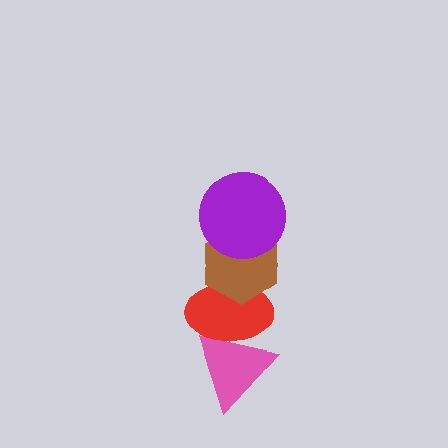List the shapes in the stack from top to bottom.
From top to bottom: the purple circle, the brown hexagon, the red ellipse, the pink triangle.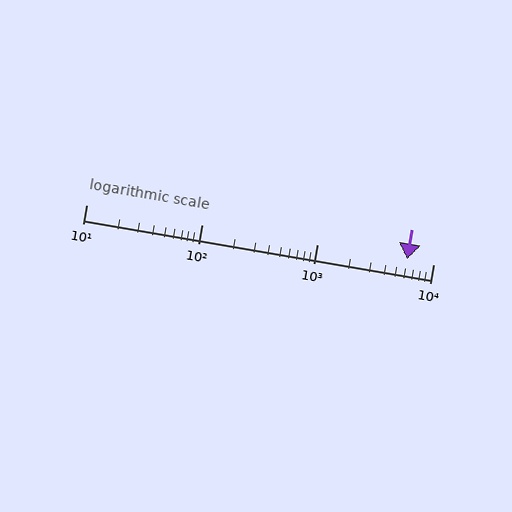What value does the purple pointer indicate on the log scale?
The pointer indicates approximately 6000.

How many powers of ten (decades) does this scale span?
The scale spans 3 decades, from 10 to 10000.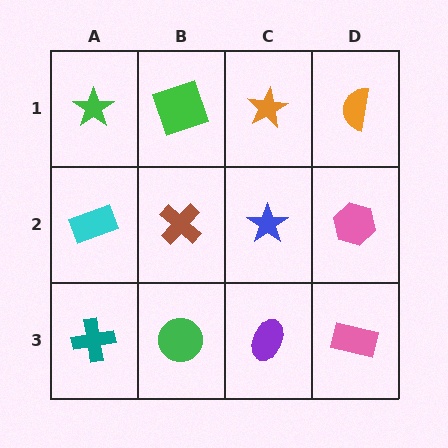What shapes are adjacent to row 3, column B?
A brown cross (row 2, column B), a teal cross (row 3, column A), a purple ellipse (row 3, column C).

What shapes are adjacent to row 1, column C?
A blue star (row 2, column C), a green square (row 1, column B), an orange semicircle (row 1, column D).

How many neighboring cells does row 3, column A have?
2.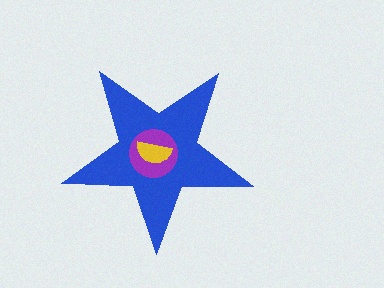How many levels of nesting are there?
3.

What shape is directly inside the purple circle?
The yellow semicircle.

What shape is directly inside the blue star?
The purple circle.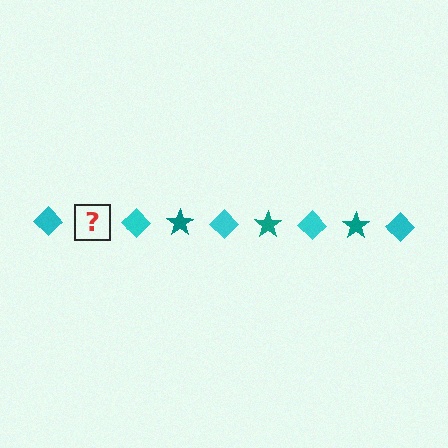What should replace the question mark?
The question mark should be replaced with a teal star.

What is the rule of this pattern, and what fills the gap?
The rule is that the pattern alternates between cyan diamond and teal star. The gap should be filled with a teal star.